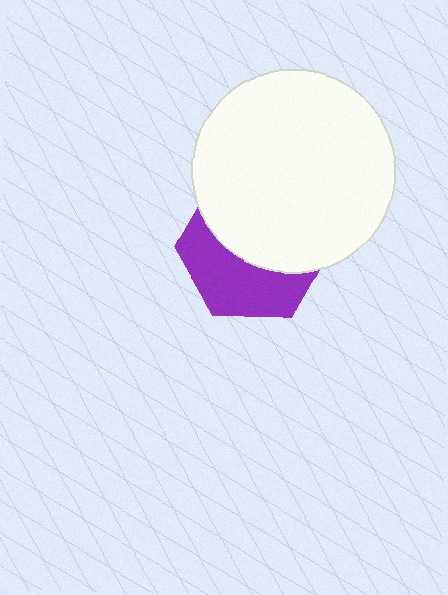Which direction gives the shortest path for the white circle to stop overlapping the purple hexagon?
Moving up gives the shortest separation.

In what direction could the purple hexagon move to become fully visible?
The purple hexagon could move down. That would shift it out from behind the white circle entirely.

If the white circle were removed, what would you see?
You would see the complete purple hexagon.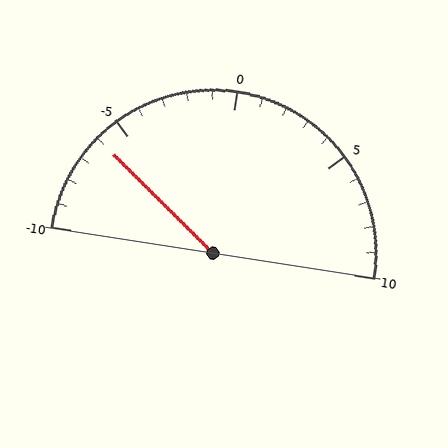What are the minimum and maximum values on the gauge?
The gauge ranges from -10 to 10.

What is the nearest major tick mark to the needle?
The nearest major tick mark is -5.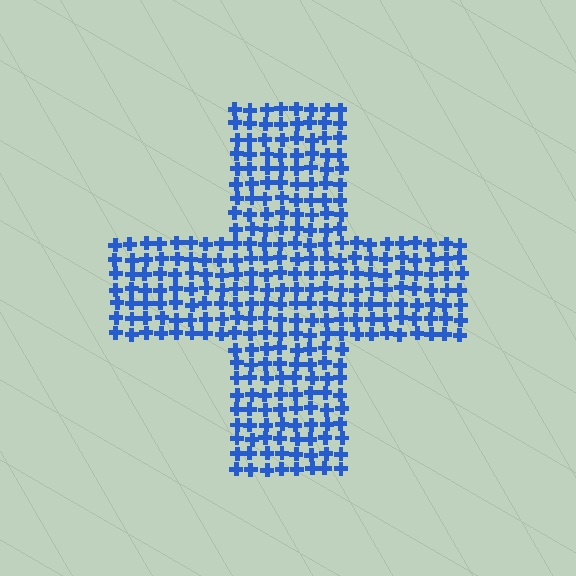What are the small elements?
The small elements are crosses.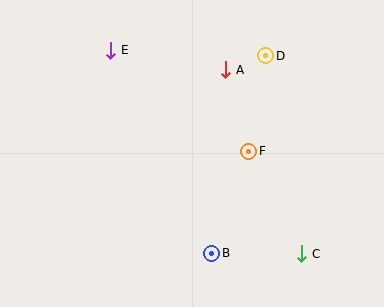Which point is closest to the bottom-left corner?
Point B is closest to the bottom-left corner.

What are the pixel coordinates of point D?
Point D is at (266, 56).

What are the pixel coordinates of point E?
Point E is at (111, 50).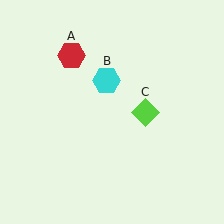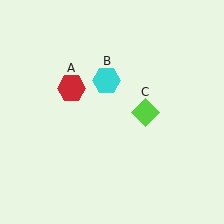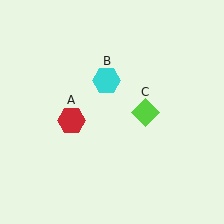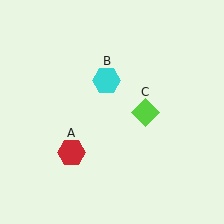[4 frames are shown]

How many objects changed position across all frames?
1 object changed position: red hexagon (object A).